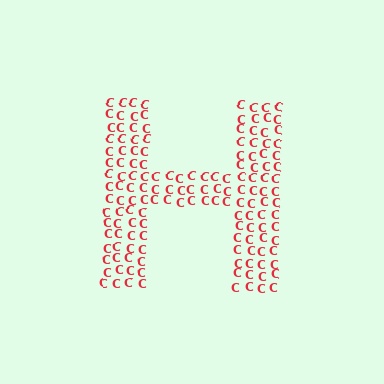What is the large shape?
The large shape is the letter H.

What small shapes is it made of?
It is made of small letter C's.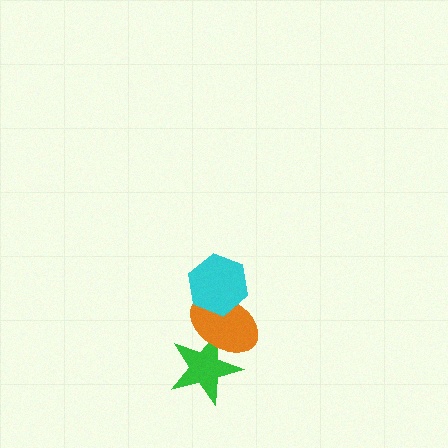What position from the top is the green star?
The green star is 3rd from the top.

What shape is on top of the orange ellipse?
The cyan hexagon is on top of the orange ellipse.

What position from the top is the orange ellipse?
The orange ellipse is 2nd from the top.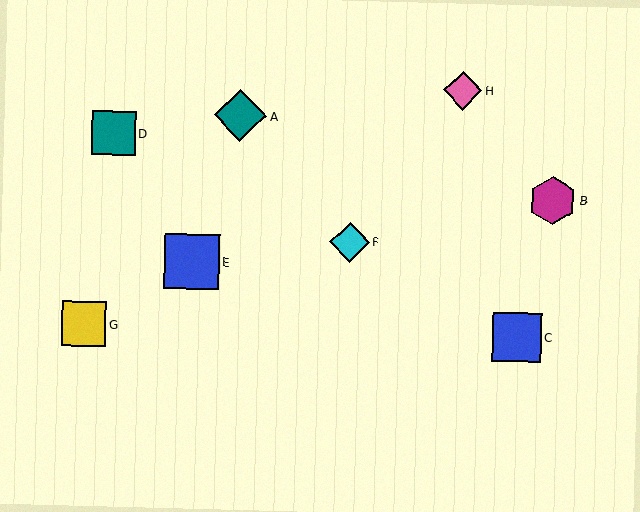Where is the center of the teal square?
The center of the teal square is at (114, 133).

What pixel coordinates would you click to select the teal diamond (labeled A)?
Click at (240, 116) to select the teal diamond A.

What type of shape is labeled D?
Shape D is a teal square.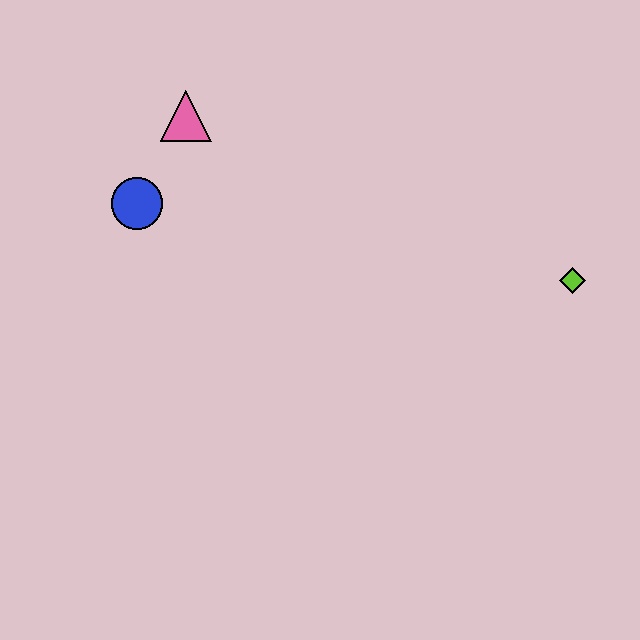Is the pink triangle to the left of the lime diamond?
Yes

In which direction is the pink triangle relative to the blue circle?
The pink triangle is above the blue circle.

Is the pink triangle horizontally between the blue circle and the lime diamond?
Yes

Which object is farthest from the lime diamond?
The blue circle is farthest from the lime diamond.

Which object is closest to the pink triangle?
The blue circle is closest to the pink triangle.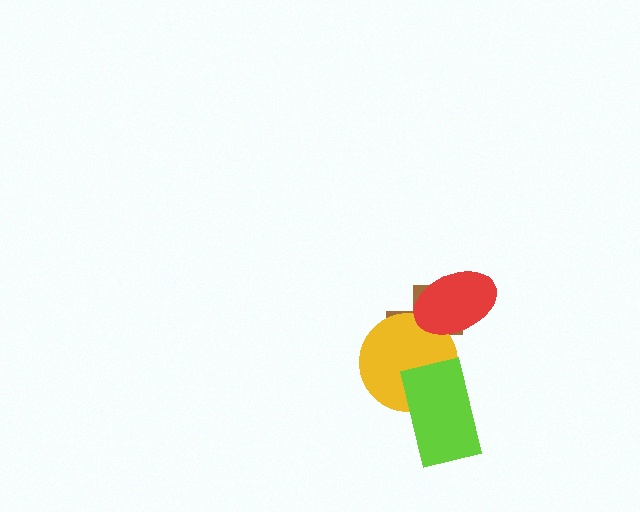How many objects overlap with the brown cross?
2 objects overlap with the brown cross.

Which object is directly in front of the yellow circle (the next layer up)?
The lime rectangle is directly in front of the yellow circle.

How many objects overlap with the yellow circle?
3 objects overlap with the yellow circle.